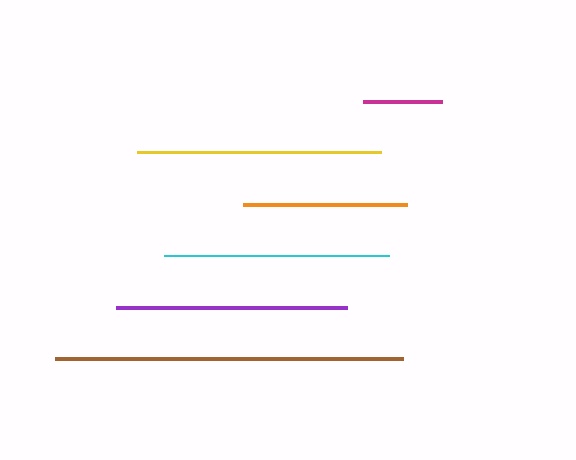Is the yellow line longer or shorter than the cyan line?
The yellow line is longer than the cyan line.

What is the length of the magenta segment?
The magenta segment is approximately 79 pixels long.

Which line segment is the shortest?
The magenta line is the shortest at approximately 79 pixels.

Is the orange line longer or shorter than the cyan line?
The cyan line is longer than the orange line.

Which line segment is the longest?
The brown line is the longest at approximately 348 pixels.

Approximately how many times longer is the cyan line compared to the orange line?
The cyan line is approximately 1.4 times the length of the orange line.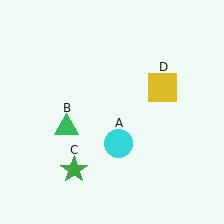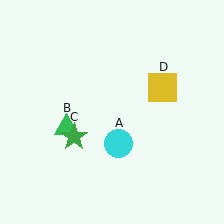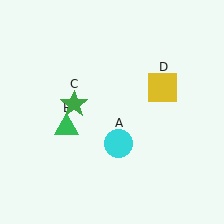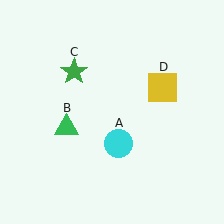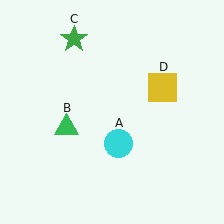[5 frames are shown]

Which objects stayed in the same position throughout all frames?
Cyan circle (object A) and green triangle (object B) and yellow square (object D) remained stationary.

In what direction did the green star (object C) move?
The green star (object C) moved up.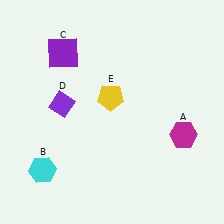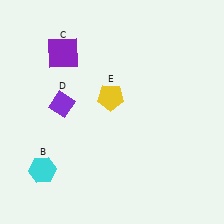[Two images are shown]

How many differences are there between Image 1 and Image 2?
There is 1 difference between the two images.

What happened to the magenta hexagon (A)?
The magenta hexagon (A) was removed in Image 2. It was in the bottom-right area of Image 1.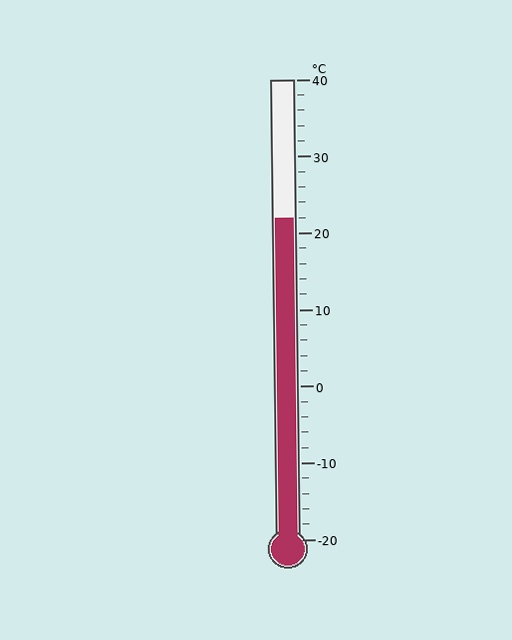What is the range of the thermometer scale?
The thermometer scale ranges from -20°C to 40°C.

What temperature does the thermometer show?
The thermometer shows approximately 22°C.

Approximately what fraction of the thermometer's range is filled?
The thermometer is filled to approximately 70% of its range.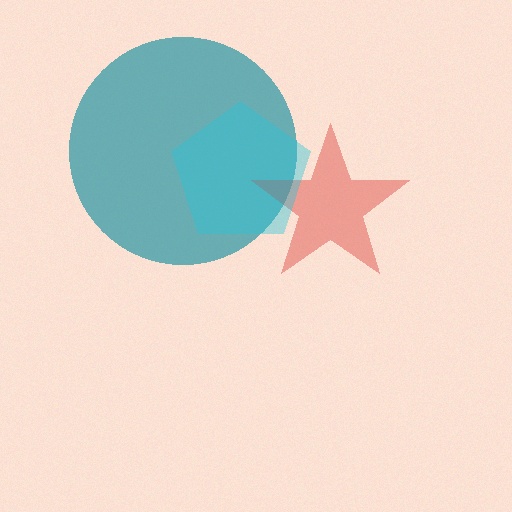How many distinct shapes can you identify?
There are 3 distinct shapes: a teal circle, a red star, a cyan pentagon.